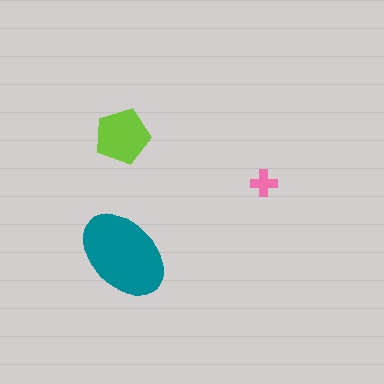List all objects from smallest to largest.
The pink cross, the lime pentagon, the teal ellipse.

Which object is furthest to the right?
The pink cross is rightmost.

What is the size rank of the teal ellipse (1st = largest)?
1st.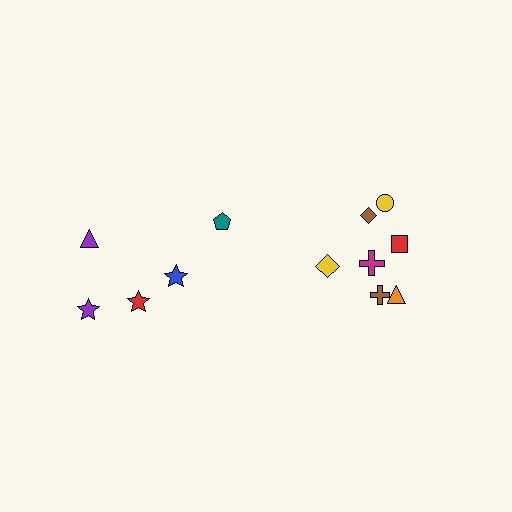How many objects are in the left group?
There are 5 objects.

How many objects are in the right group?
There are 7 objects.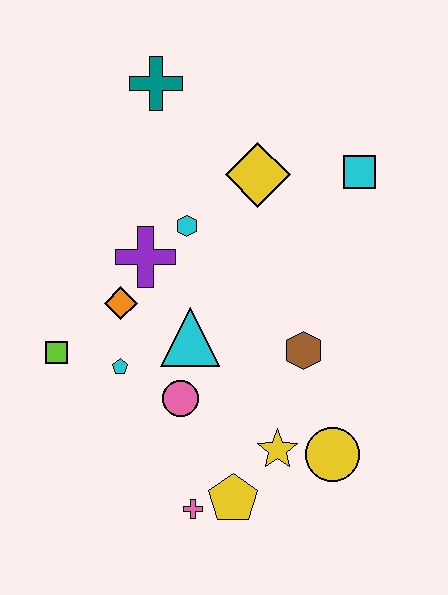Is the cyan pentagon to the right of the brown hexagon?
No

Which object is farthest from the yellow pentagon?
The teal cross is farthest from the yellow pentagon.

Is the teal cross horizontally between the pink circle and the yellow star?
No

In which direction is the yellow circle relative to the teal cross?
The yellow circle is below the teal cross.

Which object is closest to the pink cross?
The yellow pentagon is closest to the pink cross.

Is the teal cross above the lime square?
Yes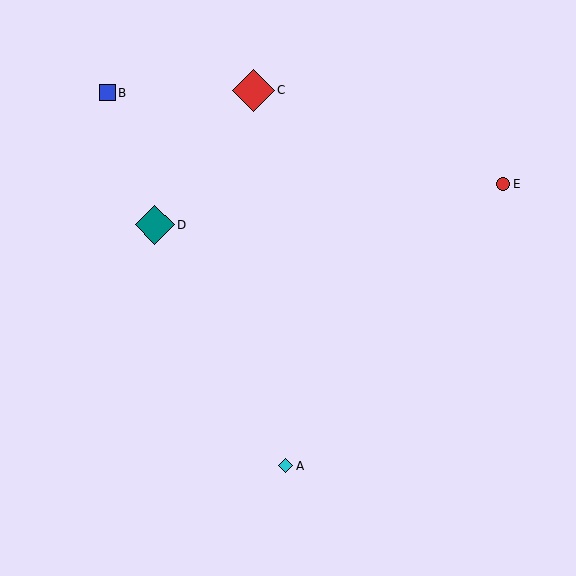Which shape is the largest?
The red diamond (labeled C) is the largest.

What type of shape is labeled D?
Shape D is a teal diamond.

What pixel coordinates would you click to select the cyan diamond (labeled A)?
Click at (285, 466) to select the cyan diamond A.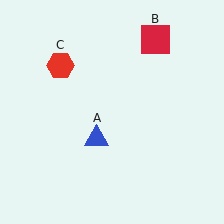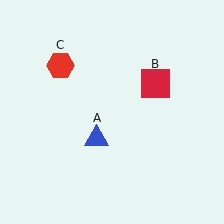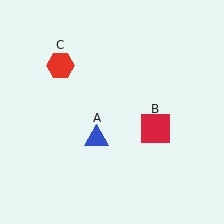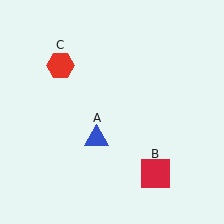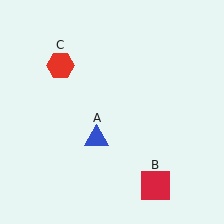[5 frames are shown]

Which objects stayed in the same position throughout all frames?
Blue triangle (object A) and red hexagon (object C) remained stationary.